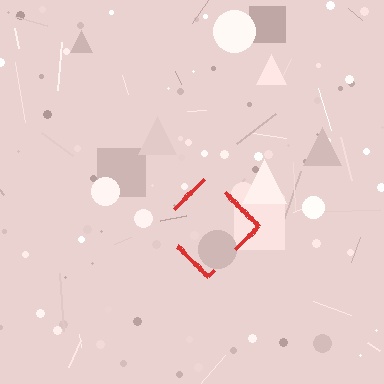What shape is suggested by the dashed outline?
The dashed outline suggests a diamond.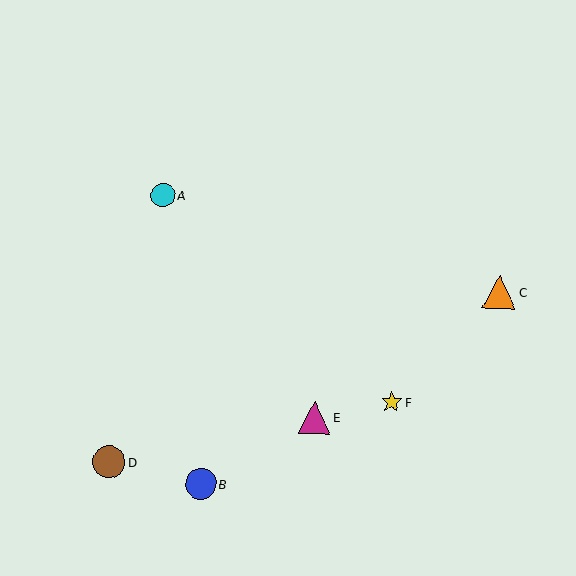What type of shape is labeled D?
Shape D is a brown circle.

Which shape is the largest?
The orange triangle (labeled C) is the largest.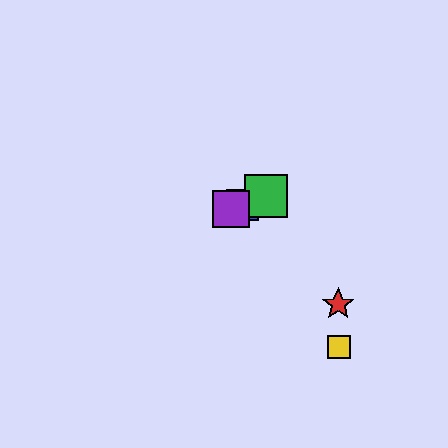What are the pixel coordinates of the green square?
The green square is at (266, 196).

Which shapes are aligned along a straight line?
The blue square, the green square, the purple square are aligned along a straight line.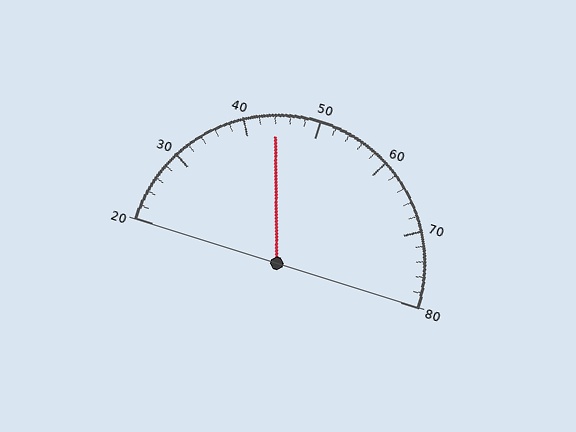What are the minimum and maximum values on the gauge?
The gauge ranges from 20 to 80.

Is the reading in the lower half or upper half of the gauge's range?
The reading is in the lower half of the range (20 to 80).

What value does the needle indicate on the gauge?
The needle indicates approximately 44.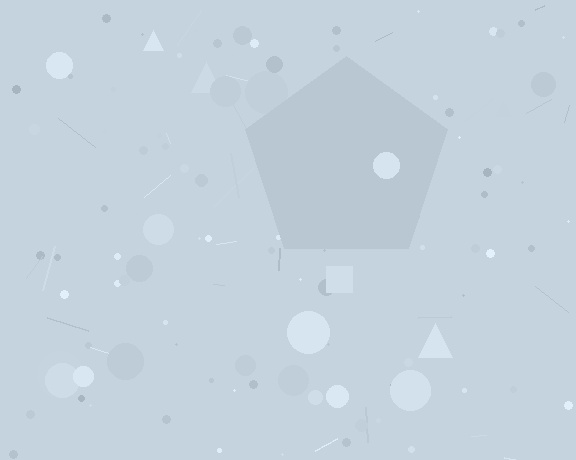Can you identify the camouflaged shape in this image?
The camouflaged shape is a pentagon.